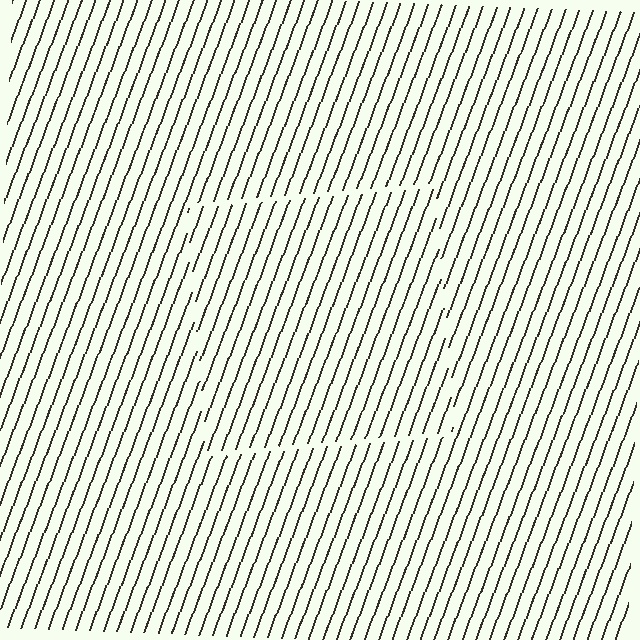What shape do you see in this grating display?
An illusory square. The interior of the shape contains the same grating, shifted by half a period — the contour is defined by the phase discontinuity where line-ends from the inner and outer gratings abut.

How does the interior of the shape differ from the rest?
The interior of the shape contains the same grating, shifted by half a period — the contour is defined by the phase discontinuity where line-ends from the inner and outer gratings abut.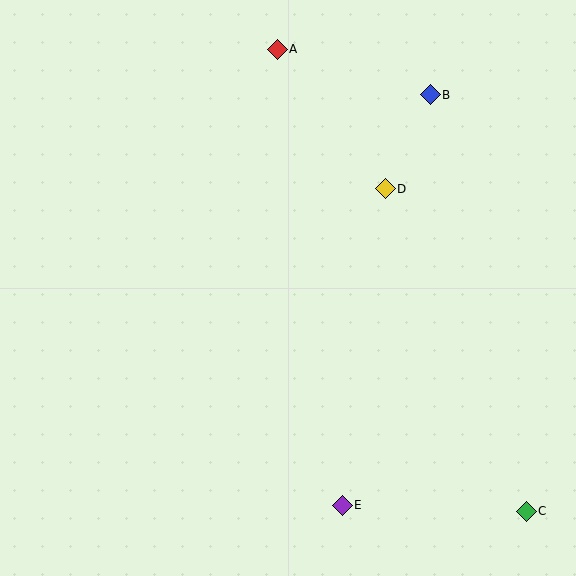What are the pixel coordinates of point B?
Point B is at (430, 95).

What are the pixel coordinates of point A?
Point A is at (277, 49).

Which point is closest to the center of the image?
Point D at (385, 189) is closest to the center.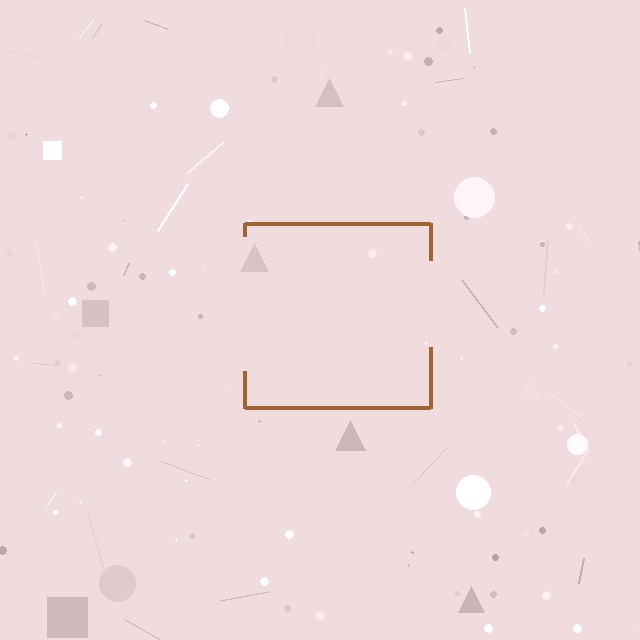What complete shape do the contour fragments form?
The contour fragments form a square.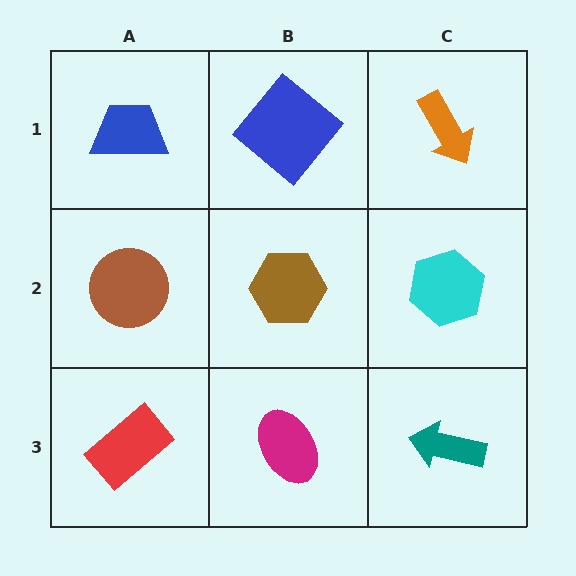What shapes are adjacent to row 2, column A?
A blue trapezoid (row 1, column A), a red rectangle (row 3, column A), a brown hexagon (row 2, column B).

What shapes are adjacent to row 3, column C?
A cyan hexagon (row 2, column C), a magenta ellipse (row 3, column B).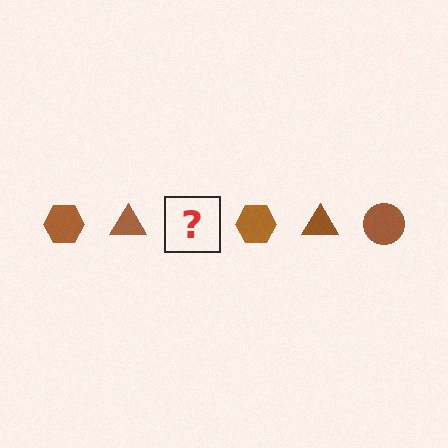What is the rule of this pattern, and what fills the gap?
The rule is that the pattern cycles through hexagon, triangle, circle shapes in brown. The gap should be filled with a brown circle.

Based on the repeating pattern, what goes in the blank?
The blank should be a brown circle.